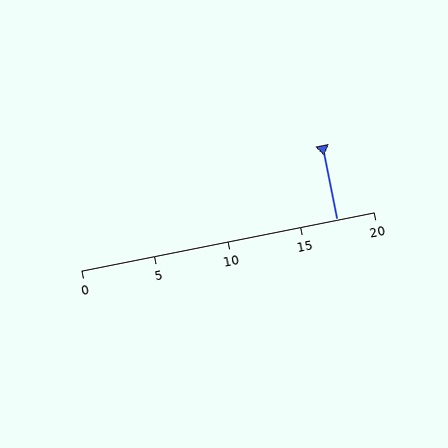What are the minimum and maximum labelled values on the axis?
The axis runs from 0 to 20.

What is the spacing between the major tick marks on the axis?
The major ticks are spaced 5 apart.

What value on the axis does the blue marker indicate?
The marker indicates approximately 17.5.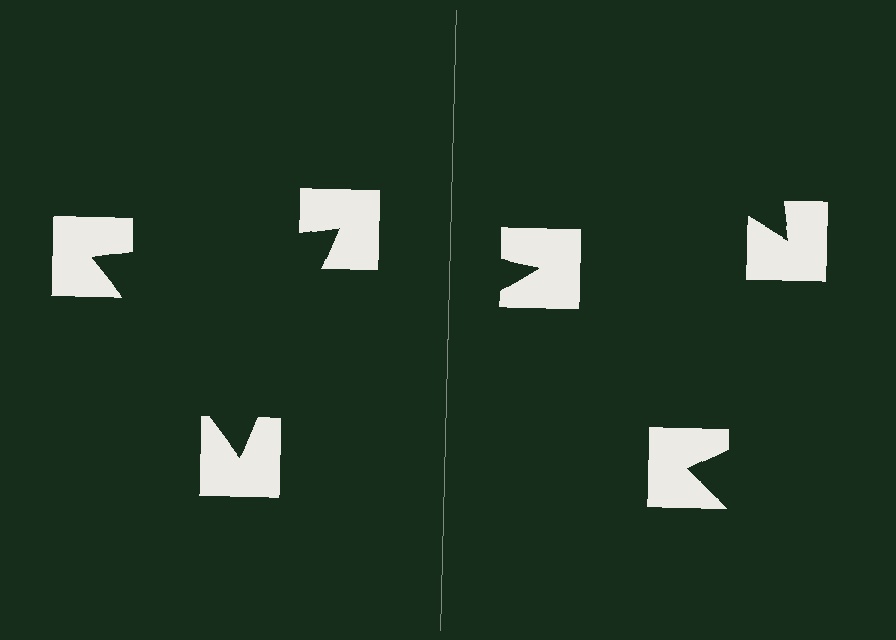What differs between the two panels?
The notched squares are positioned identically on both sides; only the wedge orientations differ. On the left they align to a triangle; on the right they are misaligned.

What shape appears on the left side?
An illusory triangle.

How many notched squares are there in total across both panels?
6 — 3 on each side.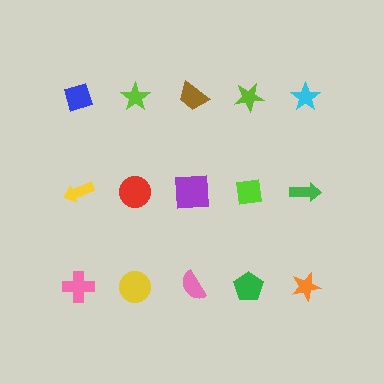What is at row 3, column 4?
A green pentagon.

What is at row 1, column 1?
A blue diamond.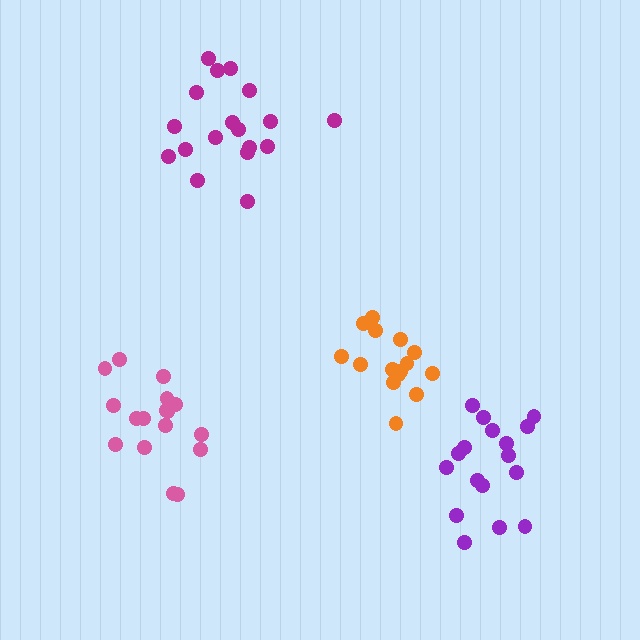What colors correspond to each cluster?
The clusters are colored: pink, orange, purple, magenta.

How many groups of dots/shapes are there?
There are 4 groups.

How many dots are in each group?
Group 1: 17 dots, Group 2: 15 dots, Group 3: 17 dots, Group 4: 18 dots (67 total).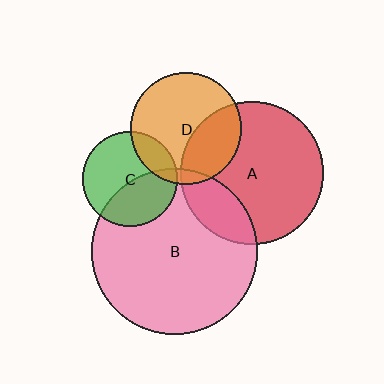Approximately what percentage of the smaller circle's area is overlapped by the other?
Approximately 5%.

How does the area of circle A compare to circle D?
Approximately 1.6 times.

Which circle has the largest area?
Circle B (pink).